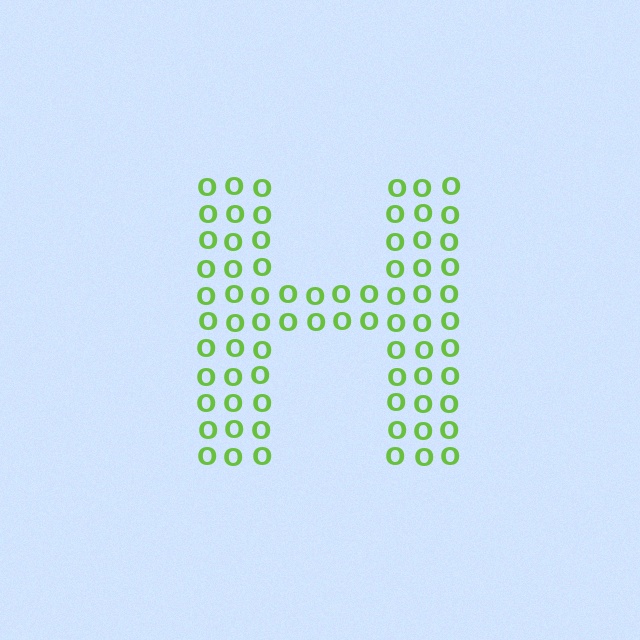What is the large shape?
The large shape is the letter H.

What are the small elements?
The small elements are letter O's.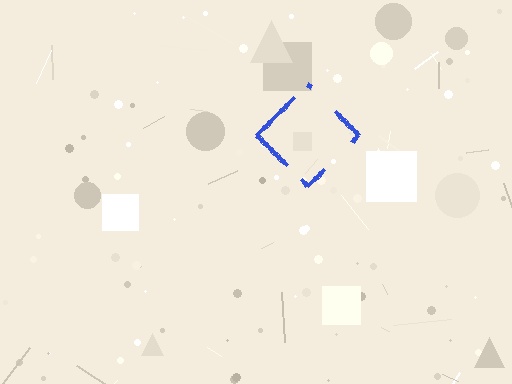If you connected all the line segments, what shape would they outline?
They would outline a diamond.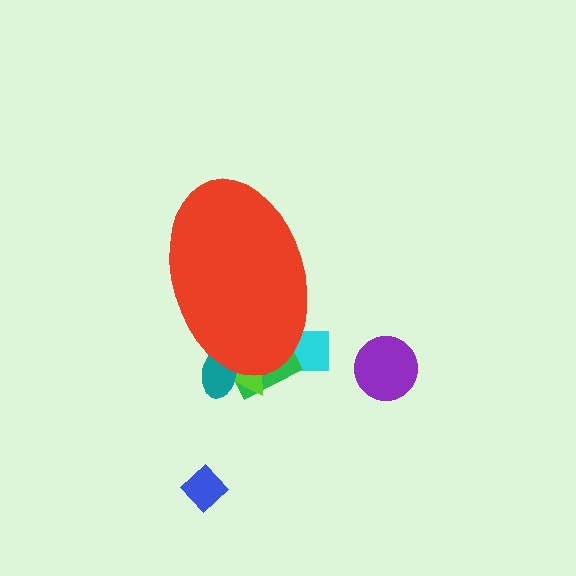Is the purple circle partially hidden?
No, the purple circle is fully visible.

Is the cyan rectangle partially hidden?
Yes, the cyan rectangle is partially hidden behind the red ellipse.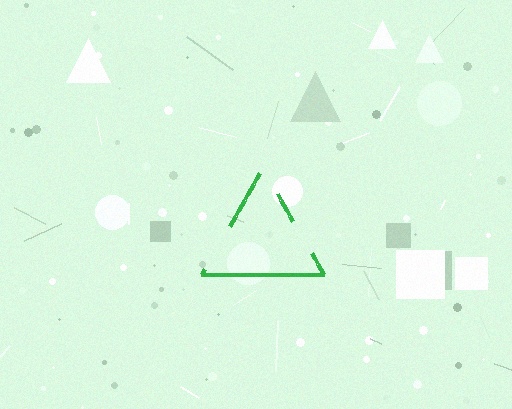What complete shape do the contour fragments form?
The contour fragments form a triangle.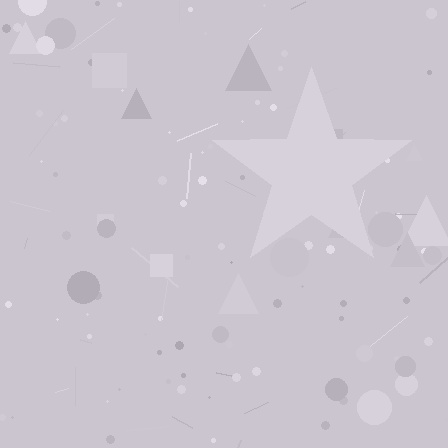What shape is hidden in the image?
A star is hidden in the image.